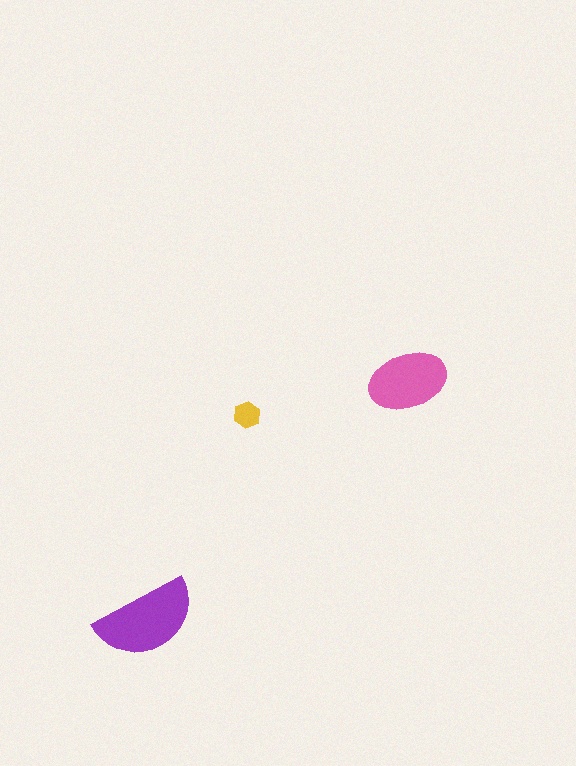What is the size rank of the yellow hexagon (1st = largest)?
3rd.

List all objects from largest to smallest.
The purple semicircle, the pink ellipse, the yellow hexagon.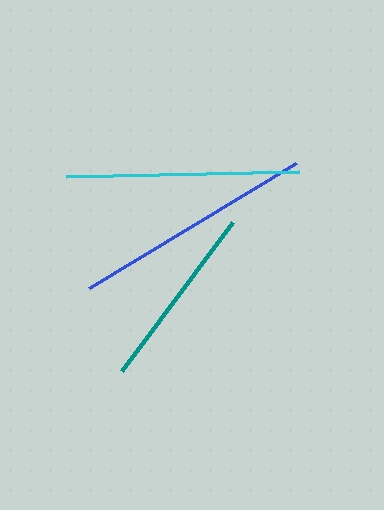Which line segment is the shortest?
The teal line is the shortest at approximately 186 pixels.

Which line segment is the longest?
The blue line is the longest at approximately 242 pixels.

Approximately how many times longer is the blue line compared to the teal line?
The blue line is approximately 1.3 times the length of the teal line.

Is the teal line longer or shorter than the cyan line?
The cyan line is longer than the teal line.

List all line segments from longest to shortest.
From longest to shortest: blue, cyan, teal.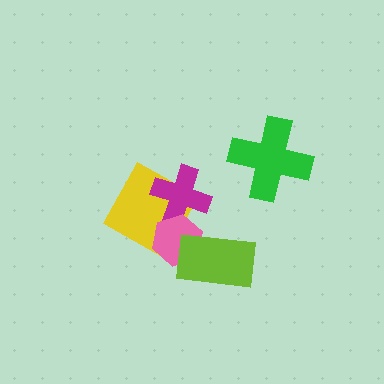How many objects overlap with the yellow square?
2 objects overlap with the yellow square.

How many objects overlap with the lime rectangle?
1 object overlaps with the lime rectangle.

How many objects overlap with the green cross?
0 objects overlap with the green cross.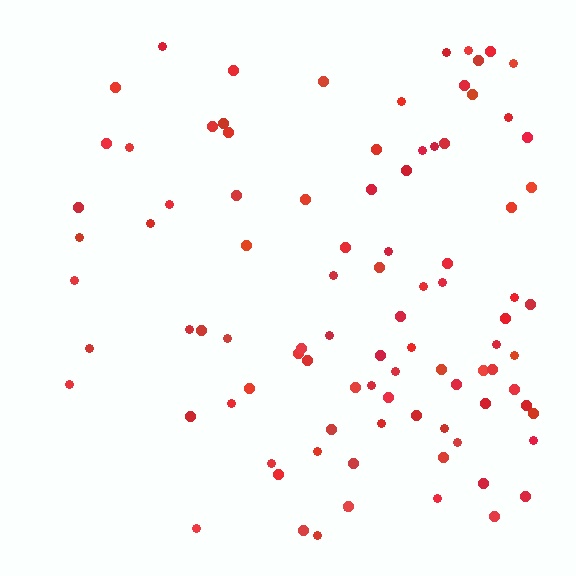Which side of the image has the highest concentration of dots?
The right.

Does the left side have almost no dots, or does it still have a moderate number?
Still a moderate number, just noticeably fewer than the right.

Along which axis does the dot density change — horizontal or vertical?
Horizontal.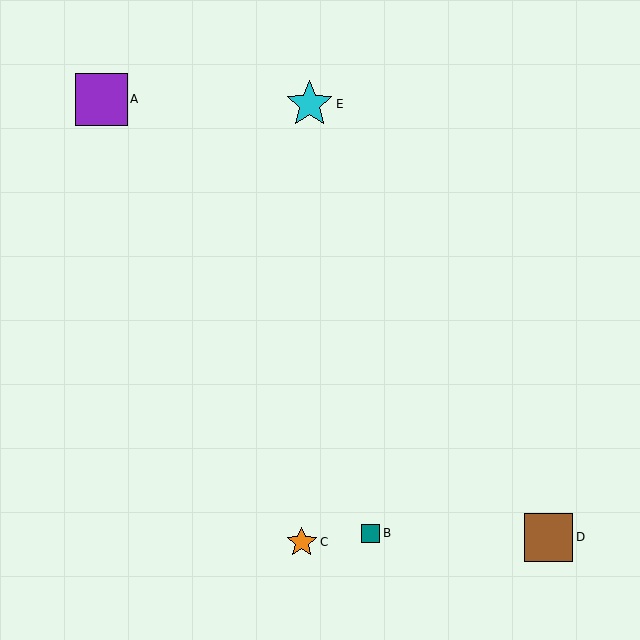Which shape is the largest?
The purple square (labeled A) is the largest.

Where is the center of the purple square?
The center of the purple square is at (101, 99).